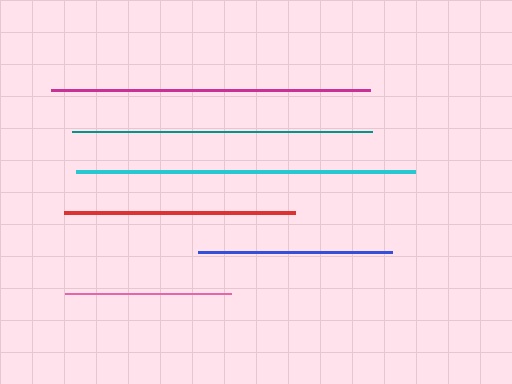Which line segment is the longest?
The cyan line is the longest at approximately 339 pixels.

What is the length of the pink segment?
The pink segment is approximately 166 pixels long.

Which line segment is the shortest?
The pink line is the shortest at approximately 166 pixels.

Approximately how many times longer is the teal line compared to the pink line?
The teal line is approximately 1.8 times the length of the pink line.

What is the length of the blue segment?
The blue segment is approximately 195 pixels long.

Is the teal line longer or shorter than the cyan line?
The cyan line is longer than the teal line.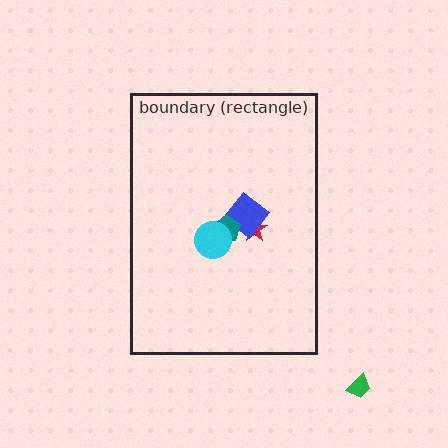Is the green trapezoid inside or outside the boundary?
Outside.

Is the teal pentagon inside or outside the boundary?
Inside.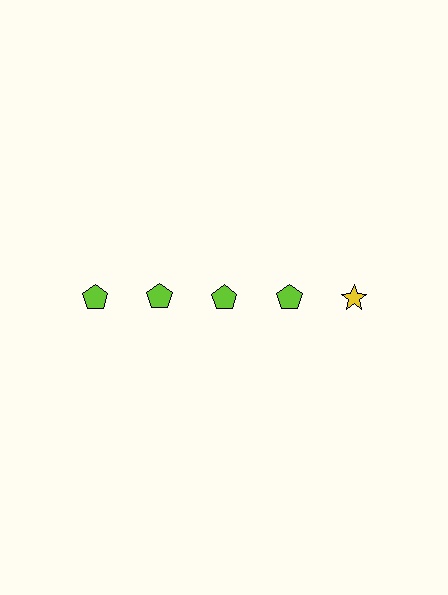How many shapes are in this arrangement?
There are 5 shapes arranged in a grid pattern.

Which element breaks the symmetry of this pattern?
The yellow star in the top row, rightmost column breaks the symmetry. All other shapes are lime pentagons.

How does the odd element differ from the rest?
It differs in both color (yellow instead of lime) and shape (star instead of pentagon).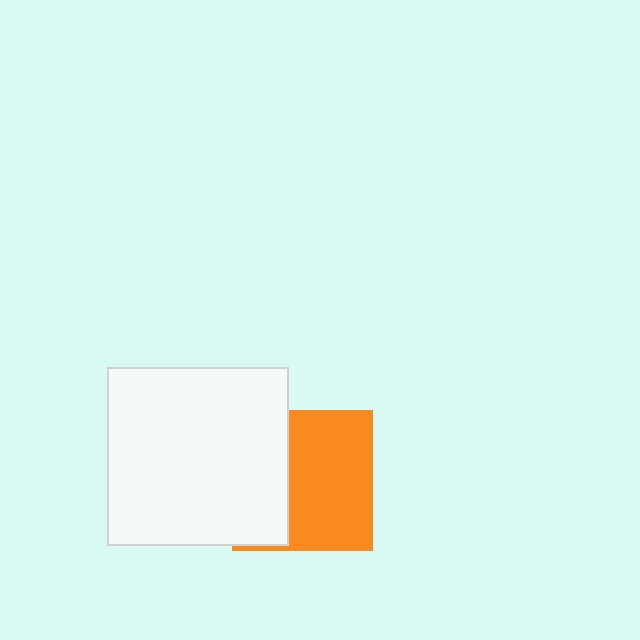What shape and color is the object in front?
The object in front is a white rectangle.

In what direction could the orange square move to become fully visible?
The orange square could move right. That would shift it out from behind the white rectangle entirely.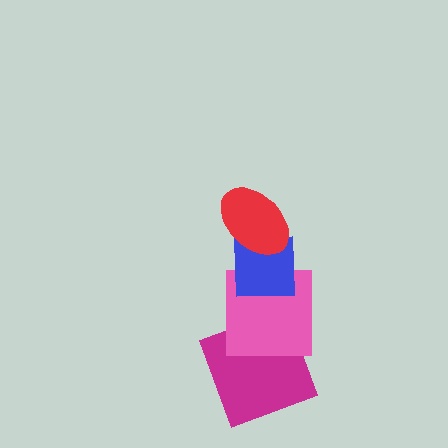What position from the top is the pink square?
The pink square is 3rd from the top.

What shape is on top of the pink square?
The blue square is on top of the pink square.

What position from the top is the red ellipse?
The red ellipse is 1st from the top.